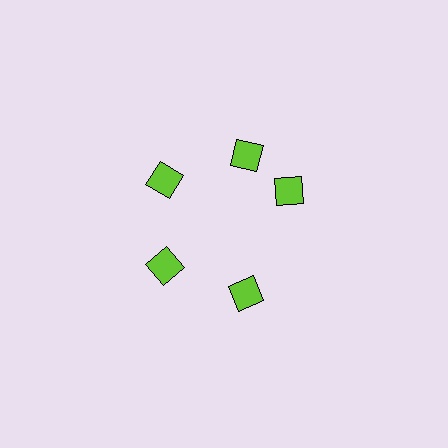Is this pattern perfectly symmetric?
No. The 5 lime diamonds are arranged in a ring, but one element near the 3 o'clock position is rotated out of alignment along the ring, breaking the 5-fold rotational symmetry.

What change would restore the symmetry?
The symmetry would be restored by rotating it back into even spacing with its neighbors so that all 5 diamonds sit at equal angles and equal distance from the center.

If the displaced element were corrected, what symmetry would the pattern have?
It would have 5-fold rotational symmetry — the pattern would map onto itself every 72 degrees.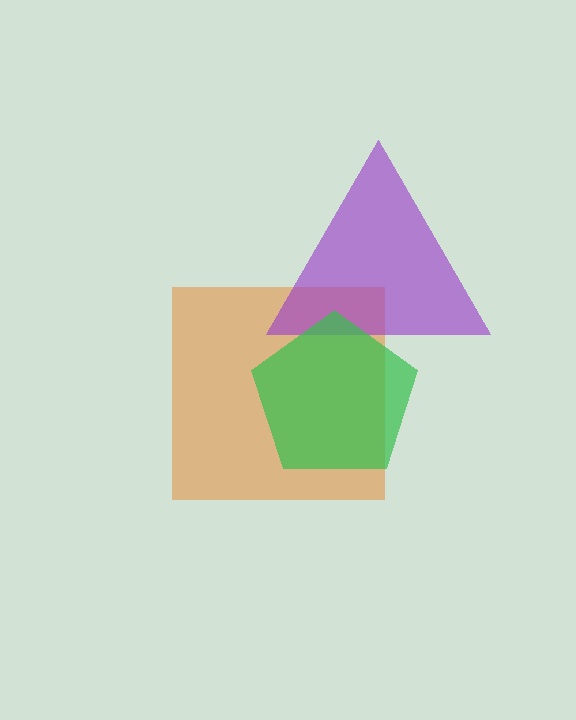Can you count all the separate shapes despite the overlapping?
Yes, there are 3 separate shapes.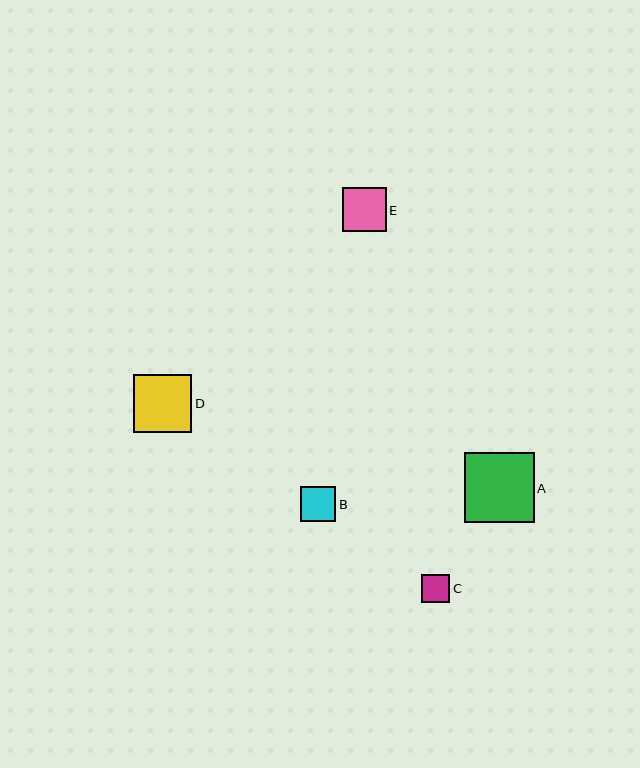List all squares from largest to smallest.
From largest to smallest: A, D, E, B, C.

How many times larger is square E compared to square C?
Square E is approximately 1.6 times the size of square C.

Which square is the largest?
Square A is the largest with a size of approximately 70 pixels.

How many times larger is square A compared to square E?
Square A is approximately 1.6 times the size of square E.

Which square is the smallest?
Square C is the smallest with a size of approximately 28 pixels.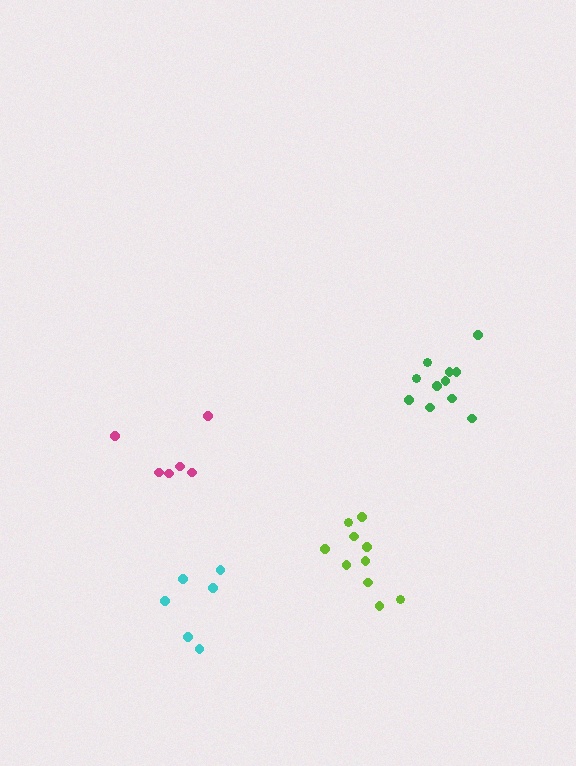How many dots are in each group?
Group 1: 10 dots, Group 2: 6 dots, Group 3: 11 dots, Group 4: 6 dots (33 total).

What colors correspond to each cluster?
The clusters are colored: lime, magenta, green, cyan.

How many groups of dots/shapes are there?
There are 4 groups.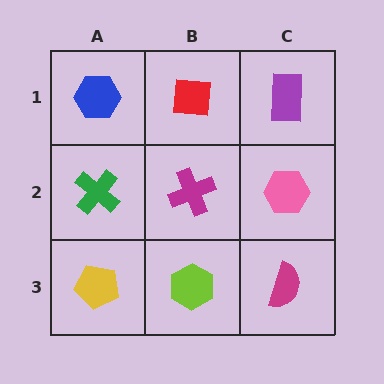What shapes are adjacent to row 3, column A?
A green cross (row 2, column A), a lime hexagon (row 3, column B).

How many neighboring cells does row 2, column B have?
4.